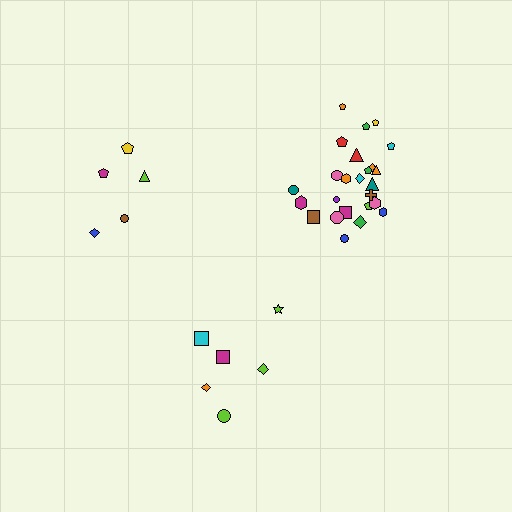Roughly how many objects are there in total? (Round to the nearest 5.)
Roughly 35 objects in total.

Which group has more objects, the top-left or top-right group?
The top-right group.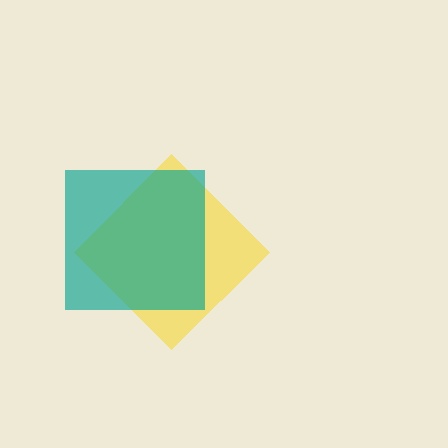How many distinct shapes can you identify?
There are 2 distinct shapes: a yellow diamond, a teal square.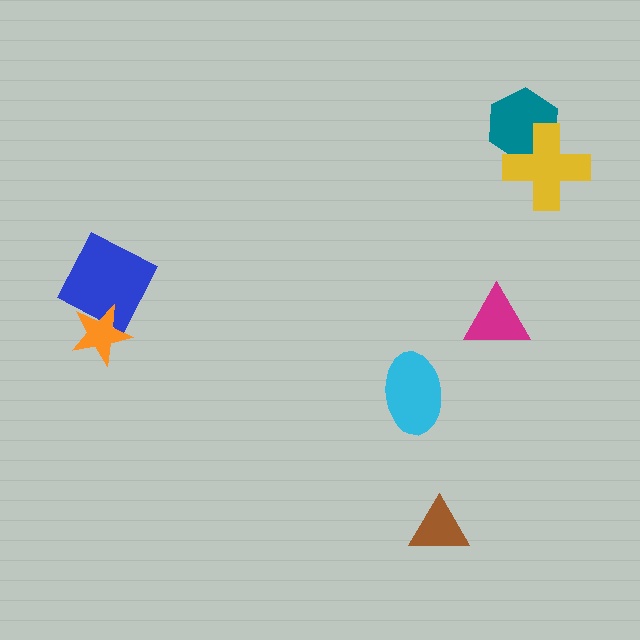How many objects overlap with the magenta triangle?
0 objects overlap with the magenta triangle.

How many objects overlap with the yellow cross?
1 object overlaps with the yellow cross.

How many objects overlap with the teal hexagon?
1 object overlaps with the teal hexagon.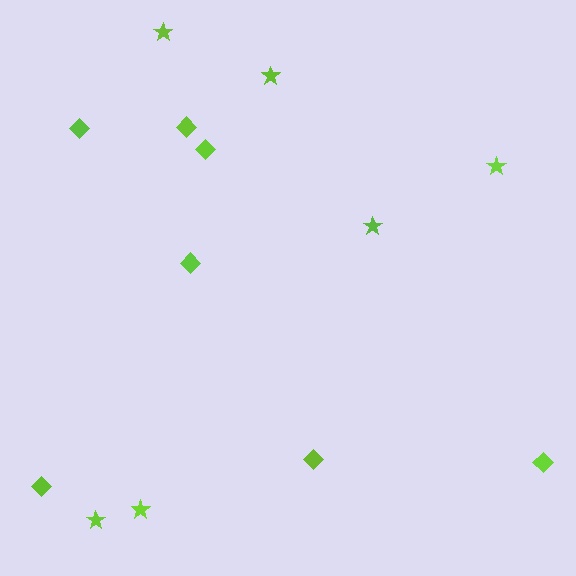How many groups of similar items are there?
There are 2 groups: one group of stars (6) and one group of diamonds (7).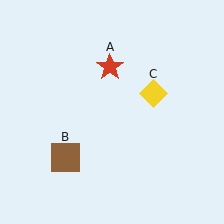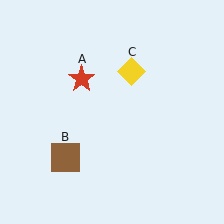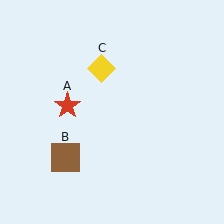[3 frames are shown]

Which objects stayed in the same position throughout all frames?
Brown square (object B) remained stationary.